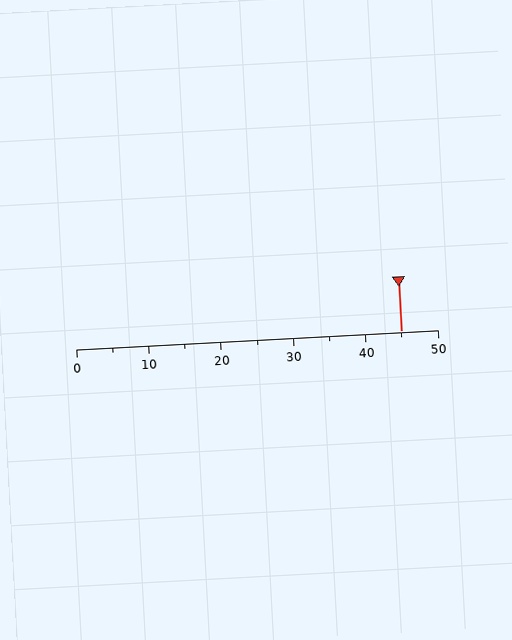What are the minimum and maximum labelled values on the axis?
The axis runs from 0 to 50.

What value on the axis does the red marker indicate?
The marker indicates approximately 45.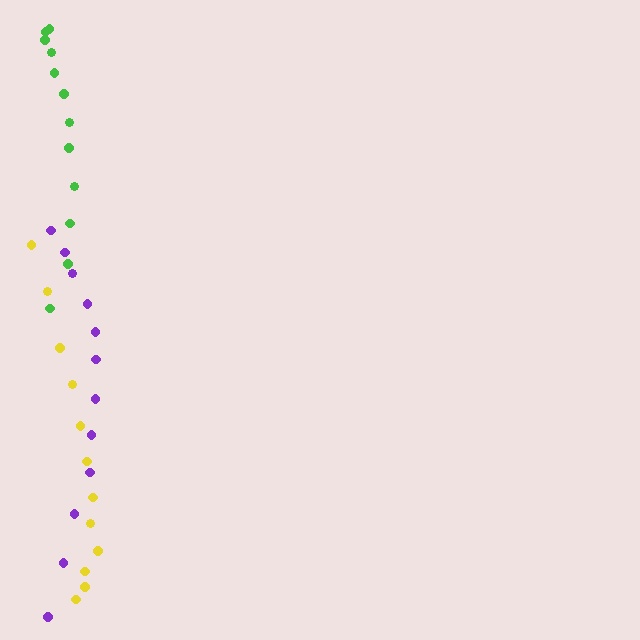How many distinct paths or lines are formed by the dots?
There are 3 distinct paths.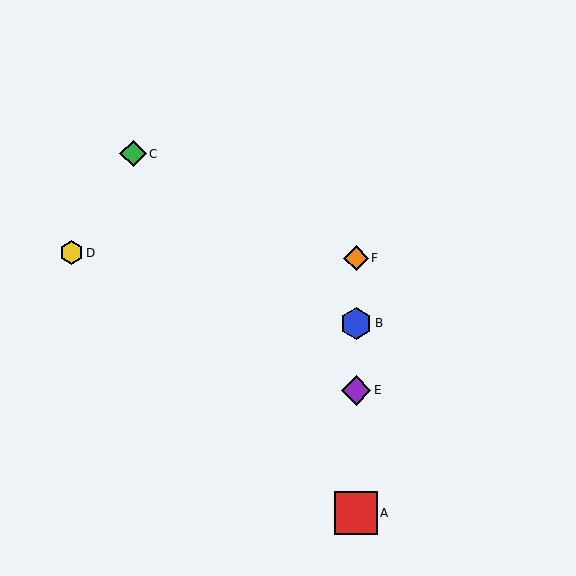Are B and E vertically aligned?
Yes, both are at x≈356.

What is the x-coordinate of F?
Object F is at x≈356.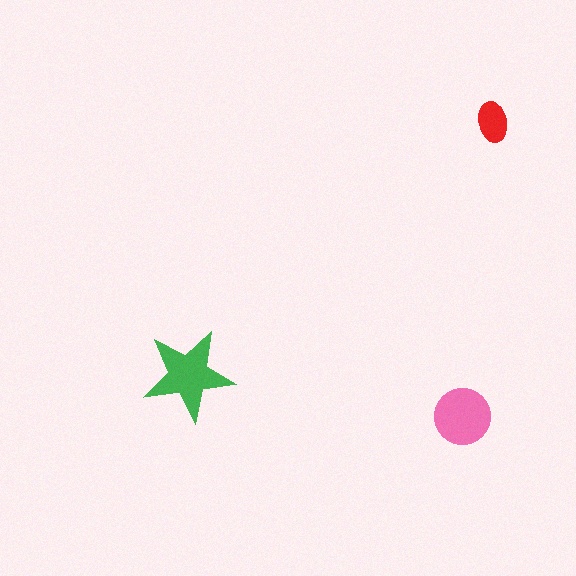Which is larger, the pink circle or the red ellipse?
The pink circle.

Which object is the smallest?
The red ellipse.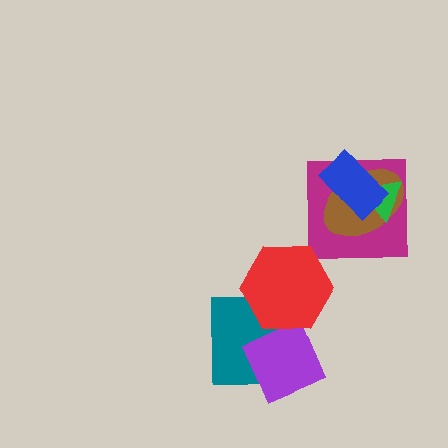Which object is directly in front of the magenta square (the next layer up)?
The brown ellipse is directly in front of the magenta square.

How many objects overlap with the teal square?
2 objects overlap with the teal square.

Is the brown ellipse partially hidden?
Yes, it is partially covered by another shape.